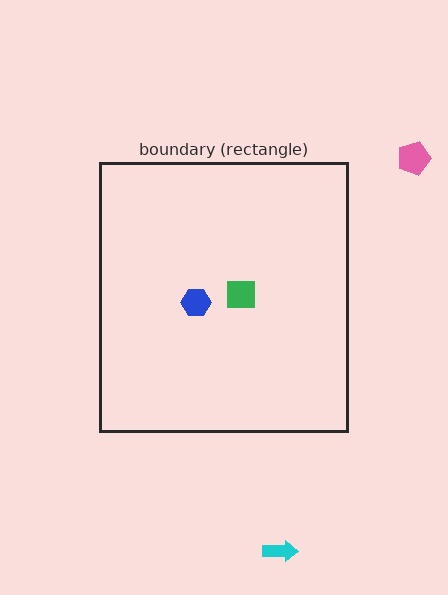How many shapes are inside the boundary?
2 inside, 2 outside.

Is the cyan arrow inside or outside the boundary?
Outside.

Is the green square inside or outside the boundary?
Inside.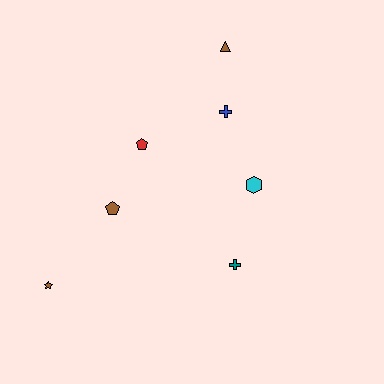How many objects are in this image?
There are 7 objects.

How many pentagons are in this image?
There are 2 pentagons.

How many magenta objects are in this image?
There are no magenta objects.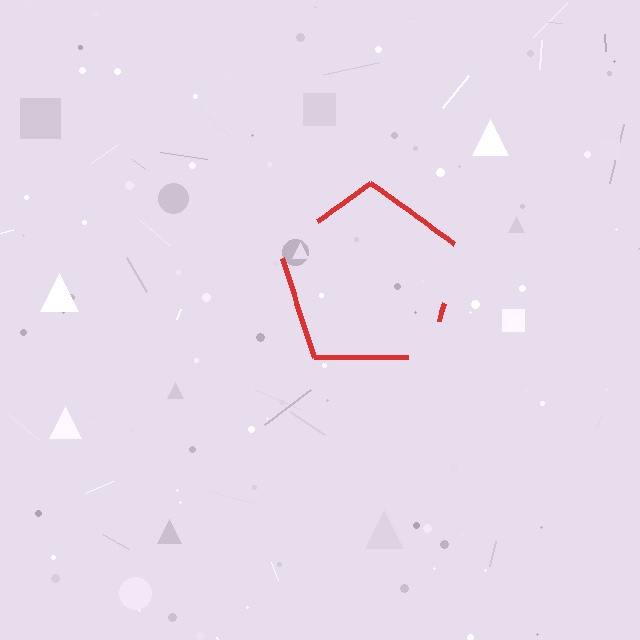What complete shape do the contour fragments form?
The contour fragments form a pentagon.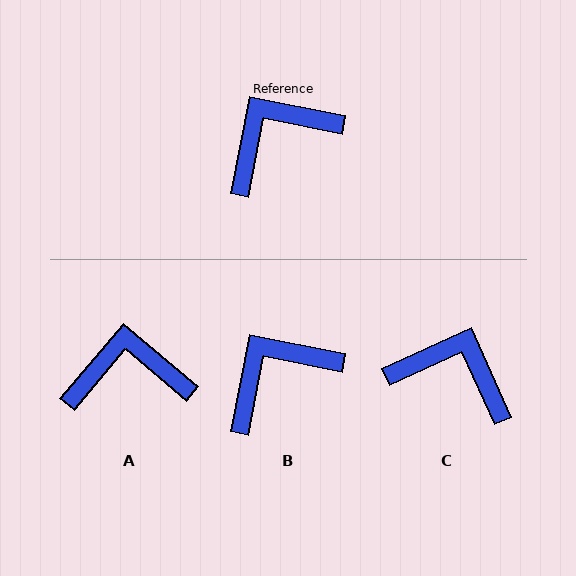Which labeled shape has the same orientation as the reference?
B.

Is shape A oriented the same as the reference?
No, it is off by about 29 degrees.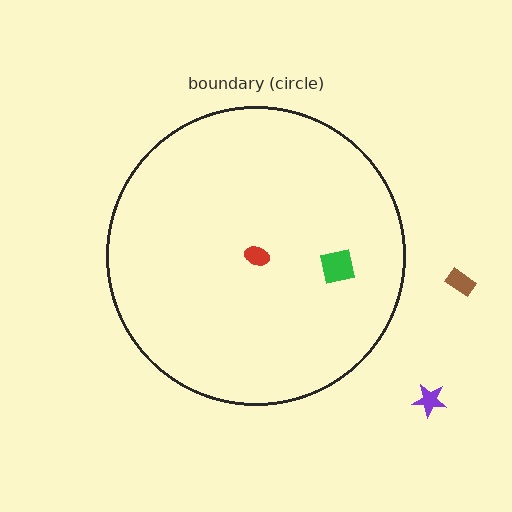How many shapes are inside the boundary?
2 inside, 2 outside.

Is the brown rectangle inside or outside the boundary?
Outside.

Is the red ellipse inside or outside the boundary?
Inside.